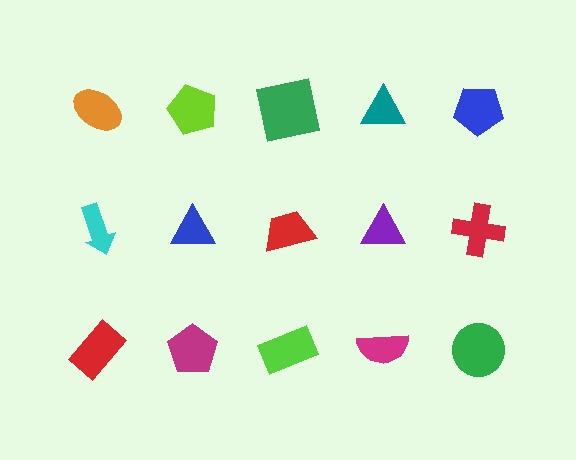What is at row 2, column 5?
A red cross.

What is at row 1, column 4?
A teal triangle.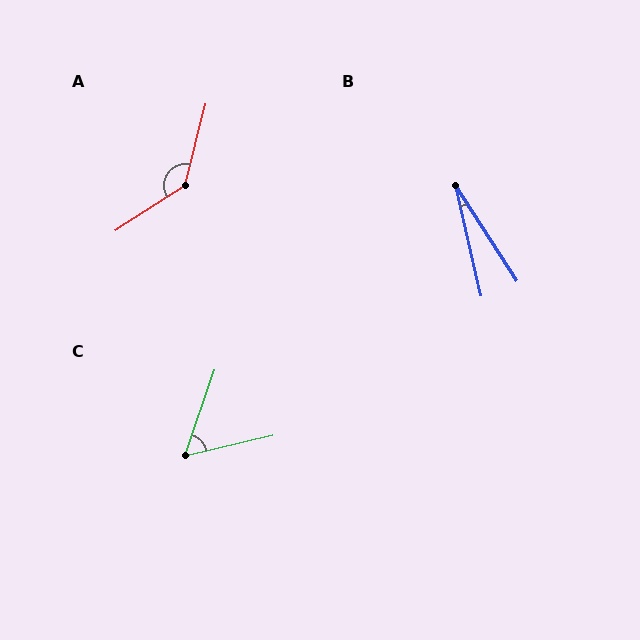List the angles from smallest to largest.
B (20°), C (57°), A (137°).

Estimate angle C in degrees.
Approximately 57 degrees.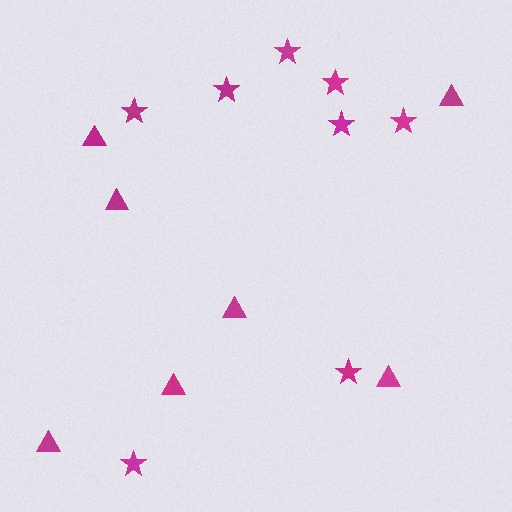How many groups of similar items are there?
There are 2 groups: one group of stars (8) and one group of triangles (7).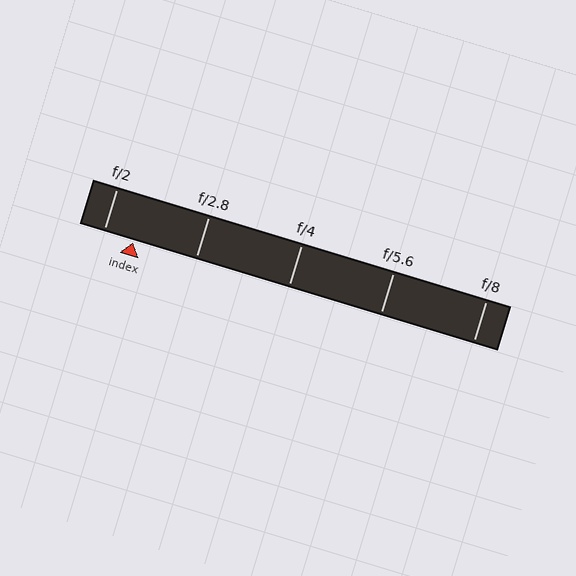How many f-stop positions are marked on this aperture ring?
There are 5 f-stop positions marked.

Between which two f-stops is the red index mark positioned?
The index mark is between f/2 and f/2.8.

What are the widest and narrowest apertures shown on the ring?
The widest aperture shown is f/2 and the narrowest is f/8.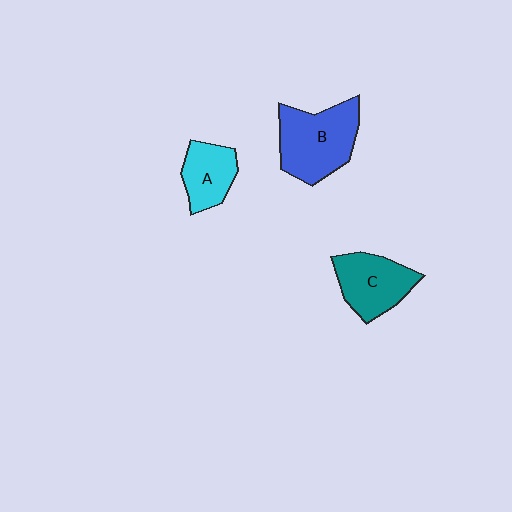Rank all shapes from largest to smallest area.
From largest to smallest: B (blue), C (teal), A (cyan).